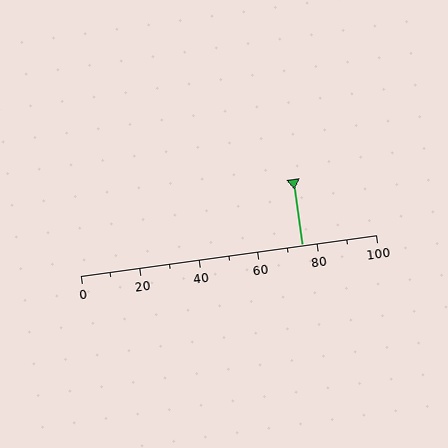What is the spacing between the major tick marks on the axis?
The major ticks are spaced 20 apart.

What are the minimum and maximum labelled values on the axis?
The axis runs from 0 to 100.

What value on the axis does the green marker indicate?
The marker indicates approximately 75.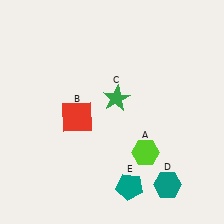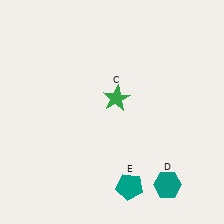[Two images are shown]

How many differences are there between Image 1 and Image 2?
There are 2 differences between the two images.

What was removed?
The red square (B), the lime hexagon (A) were removed in Image 2.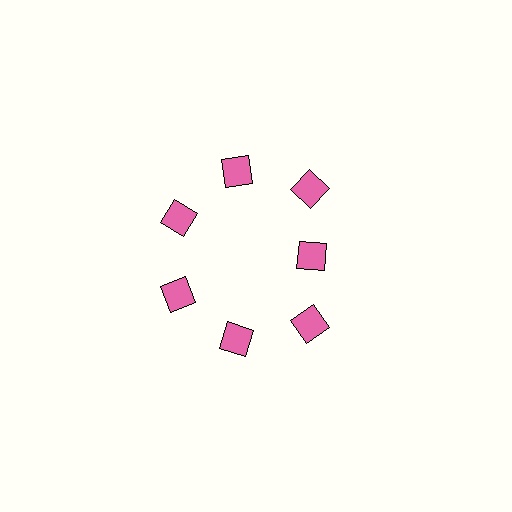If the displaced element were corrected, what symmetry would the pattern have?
It would have 7-fold rotational symmetry — the pattern would map onto itself every 51 degrees.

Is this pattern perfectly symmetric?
No. The 7 pink diamonds are arranged in a ring, but one element near the 3 o'clock position is pulled inward toward the center, breaking the 7-fold rotational symmetry.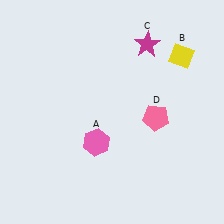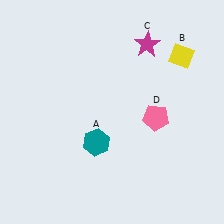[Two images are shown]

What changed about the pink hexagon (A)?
In Image 1, A is pink. In Image 2, it changed to teal.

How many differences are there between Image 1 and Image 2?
There is 1 difference between the two images.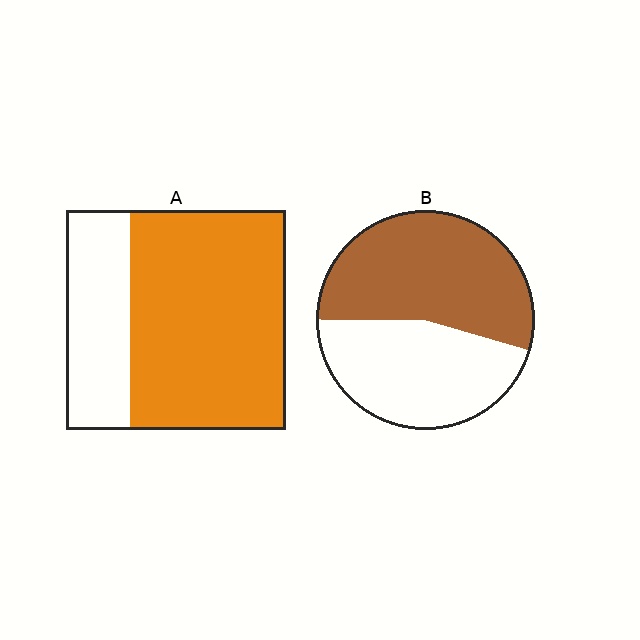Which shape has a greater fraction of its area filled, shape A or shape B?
Shape A.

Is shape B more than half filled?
Yes.